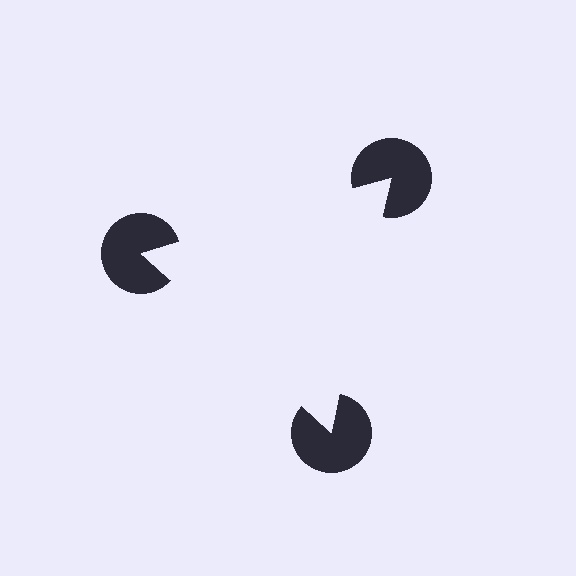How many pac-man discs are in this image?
There are 3 — one at each vertex of the illusory triangle.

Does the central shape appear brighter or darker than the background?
It typically appears slightly brighter than the background, even though no actual brightness change is drawn.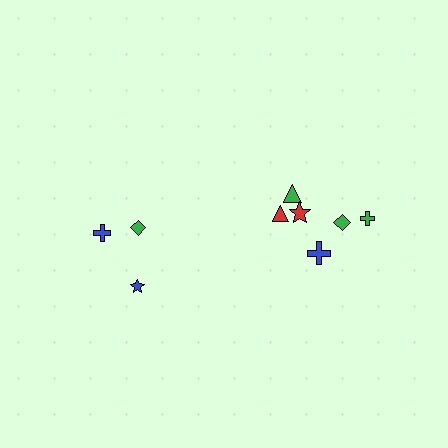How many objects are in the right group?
There are 6 objects.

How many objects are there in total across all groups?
There are 9 objects.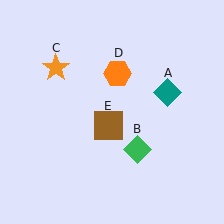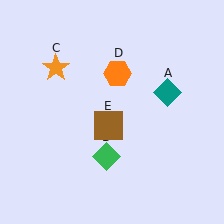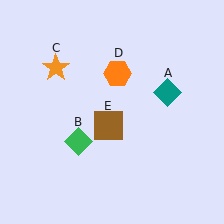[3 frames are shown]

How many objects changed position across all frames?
1 object changed position: green diamond (object B).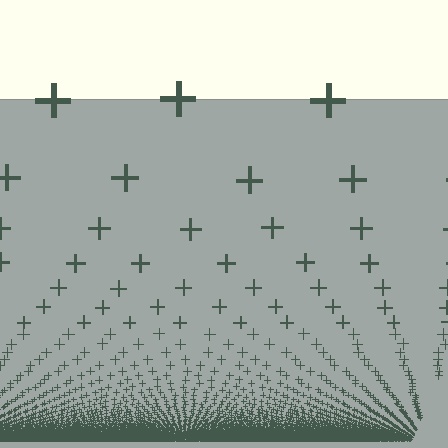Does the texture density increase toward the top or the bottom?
Density increases toward the bottom.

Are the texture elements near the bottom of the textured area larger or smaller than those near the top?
Smaller. The gradient is inverted — elements near the bottom are smaller and denser.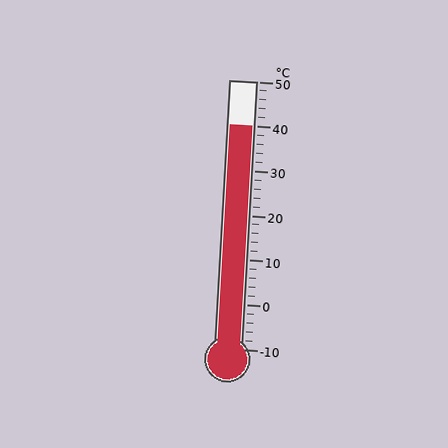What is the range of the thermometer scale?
The thermometer scale ranges from -10°C to 50°C.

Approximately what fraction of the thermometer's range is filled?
The thermometer is filled to approximately 85% of its range.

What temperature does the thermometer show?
The thermometer shows approximately 40°C.